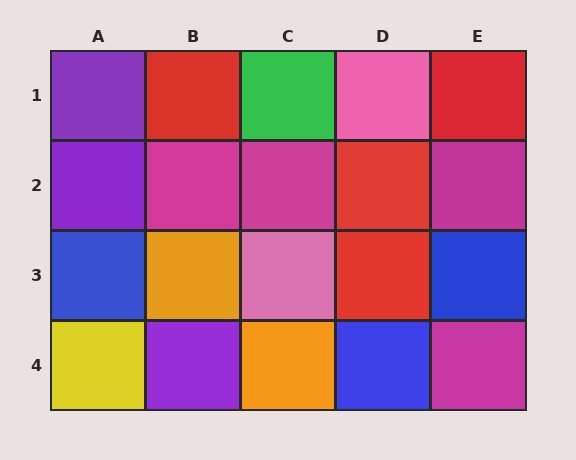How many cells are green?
1 cell is green.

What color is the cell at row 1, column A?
Purple.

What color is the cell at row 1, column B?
Red.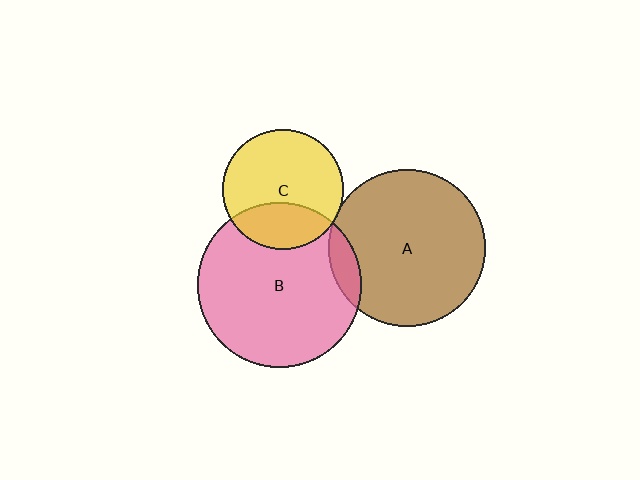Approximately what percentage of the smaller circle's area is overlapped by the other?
Approximately 30%.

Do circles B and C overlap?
Yes.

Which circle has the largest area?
Circle B (pink).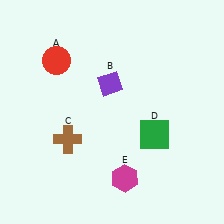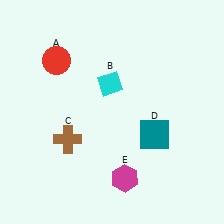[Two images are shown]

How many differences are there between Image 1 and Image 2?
There are 2 differences between the two images.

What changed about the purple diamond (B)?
In Image 1, B is purple. In Image 2, it changed to cyan.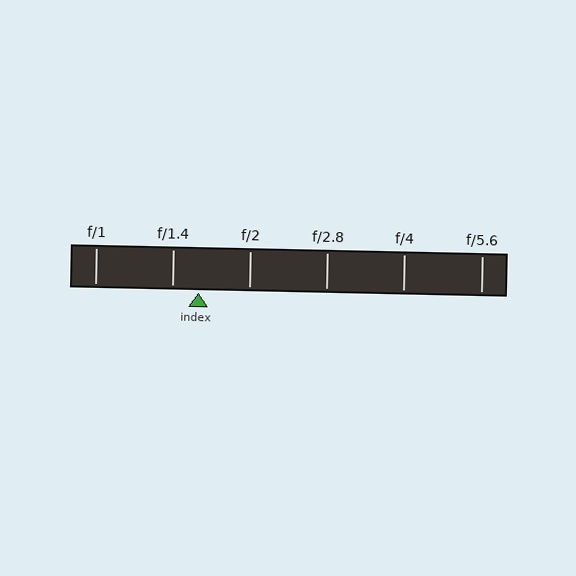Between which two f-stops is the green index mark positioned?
The index mark is between f/1.4 and f/2.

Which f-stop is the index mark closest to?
The index mark is closest to f/1.4.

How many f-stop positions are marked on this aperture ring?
There are 6 f-stop positions marked.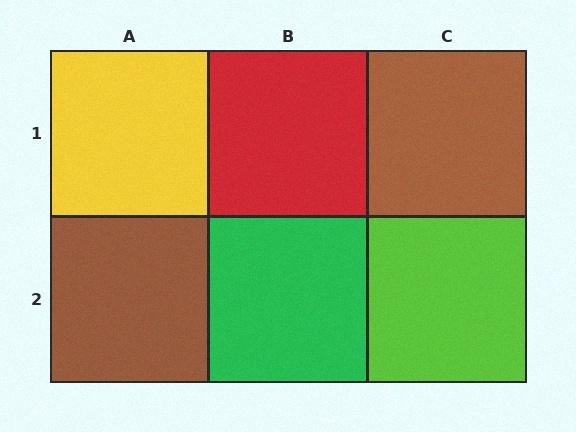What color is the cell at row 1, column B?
Red.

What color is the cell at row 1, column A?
Yellow.